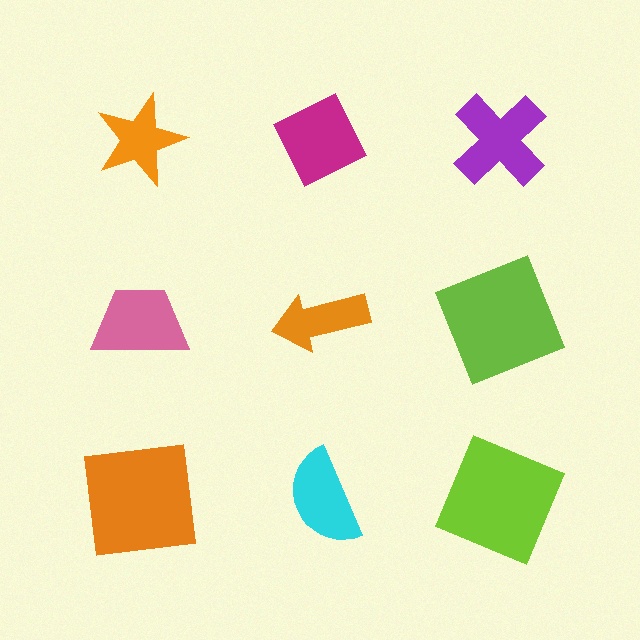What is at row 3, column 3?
A lime square.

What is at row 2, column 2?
An orange arrow.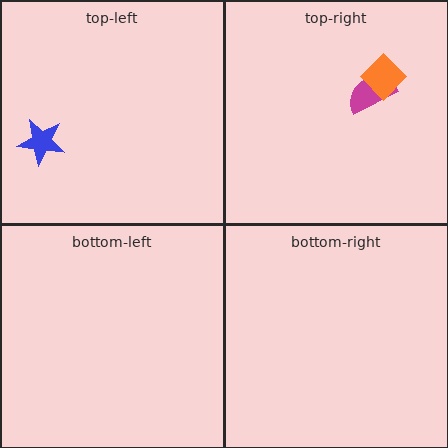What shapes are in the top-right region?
The magenta semicircle, the orange diamond.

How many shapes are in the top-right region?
2.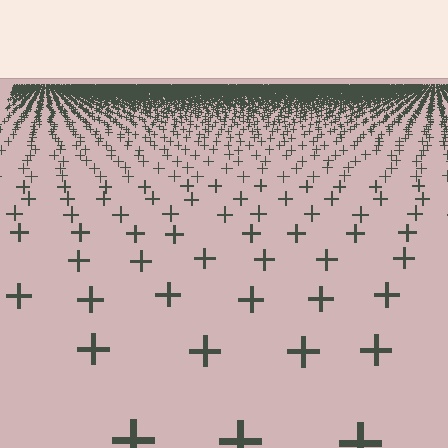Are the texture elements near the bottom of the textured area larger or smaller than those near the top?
Larger. Near the bottom, elements are closer to the viewer and appear at a bigger on-screen size.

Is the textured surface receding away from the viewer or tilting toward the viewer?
The surface is receding away from the viewer. Texture elements get smaller and denser toward the top.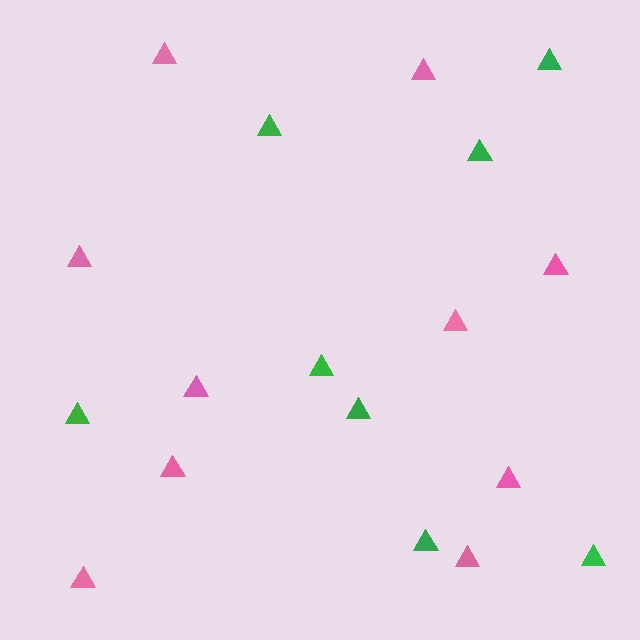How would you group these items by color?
There are 2 groups: one group of pink triangles (10) and one group of green triangles (8).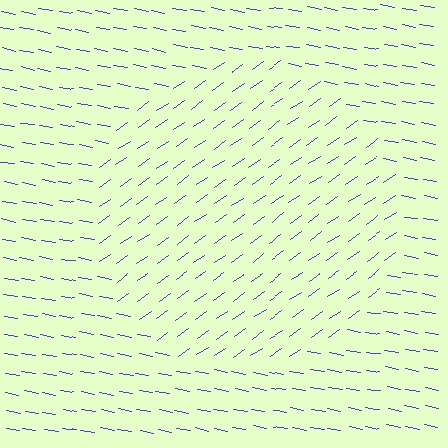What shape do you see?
I see a circle.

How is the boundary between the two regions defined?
The boundary is defined purely by a change in line orientation (approximately 45 degrees difference). All lines are the same color and thickness.